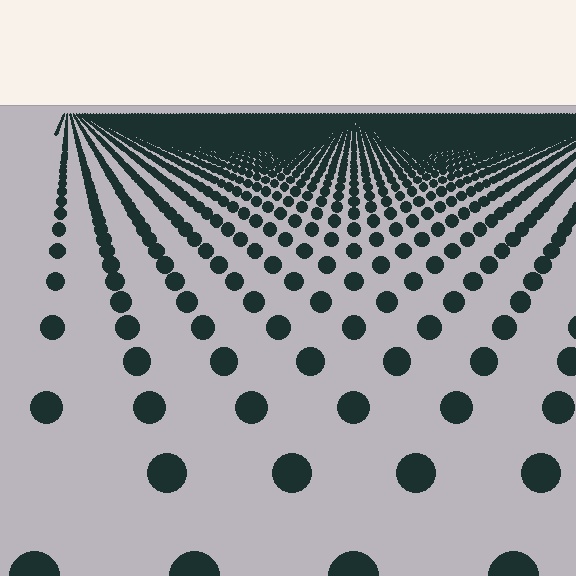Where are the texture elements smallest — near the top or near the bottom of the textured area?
Near the top.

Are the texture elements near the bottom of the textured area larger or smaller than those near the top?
Larger. Near the bottom, elements are closer to the viewer and appear at a bigger on-screen size.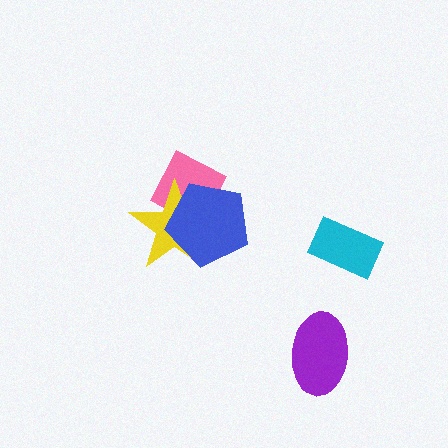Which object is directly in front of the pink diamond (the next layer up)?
The yellow star is directly in front of the pink diamond.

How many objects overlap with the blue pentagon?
2 objects overlap with the blue pentagon.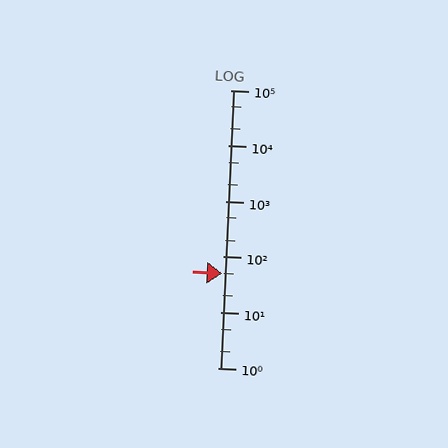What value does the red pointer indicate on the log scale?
The pointer indicates approximately 50.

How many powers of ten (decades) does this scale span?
The scale spans 5 decades, from 1 to 100000.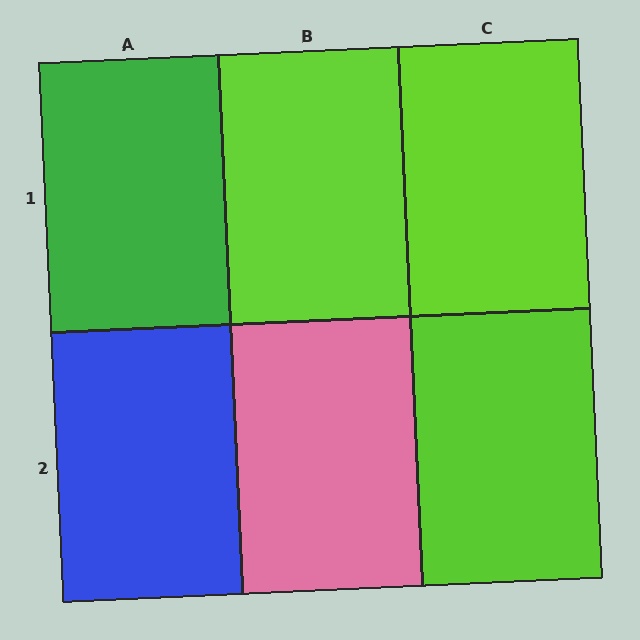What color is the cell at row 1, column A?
Green.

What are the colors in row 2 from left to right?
Blue, pink, lime.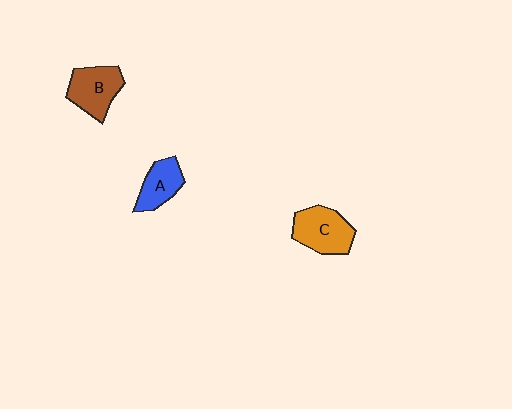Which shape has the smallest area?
Shape A (blue).